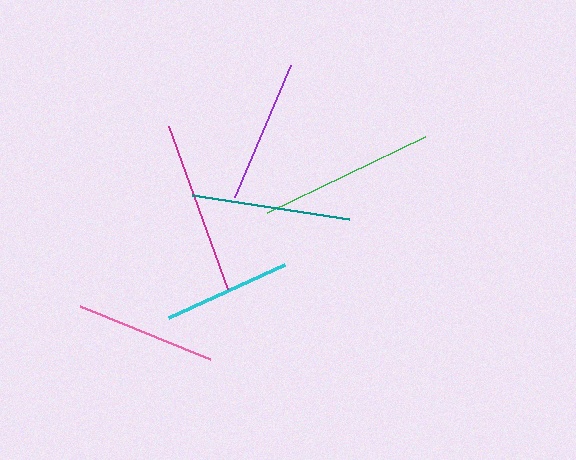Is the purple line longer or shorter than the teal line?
The teal line is longer than the purple line.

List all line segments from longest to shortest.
From longest to shortest: green, magenta, teal, purple, pink, cyan.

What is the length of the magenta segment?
The magenta segment is approximately 173 pixels long.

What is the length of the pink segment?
The pink segment is approximately 140 pixels long.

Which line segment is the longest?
The green line is the longest at approximately 175 pixels.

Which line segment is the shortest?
The cyan line is the shortest at approximately 128 pixels.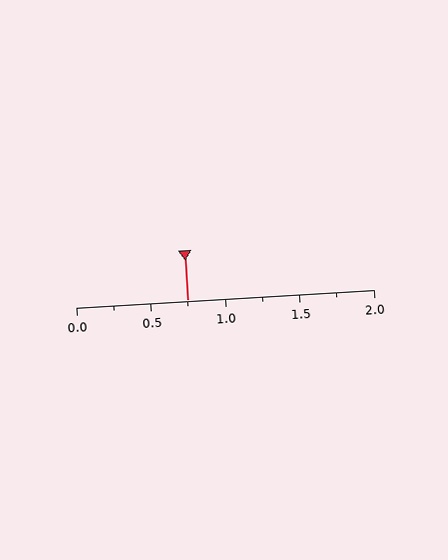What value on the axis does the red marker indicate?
The marker indicates approximately 0.75.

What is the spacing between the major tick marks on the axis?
The major ticks are spaced 0.5 apart.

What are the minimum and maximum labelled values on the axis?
The axis runs from 0.0 to 2.0.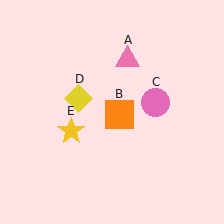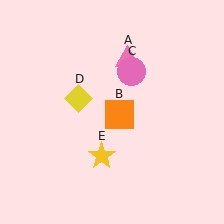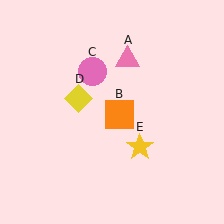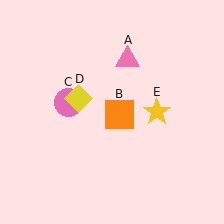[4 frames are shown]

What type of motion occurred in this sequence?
The pink circle (object C), yellow star (object E) rotated counterclockwise around the center of the scene.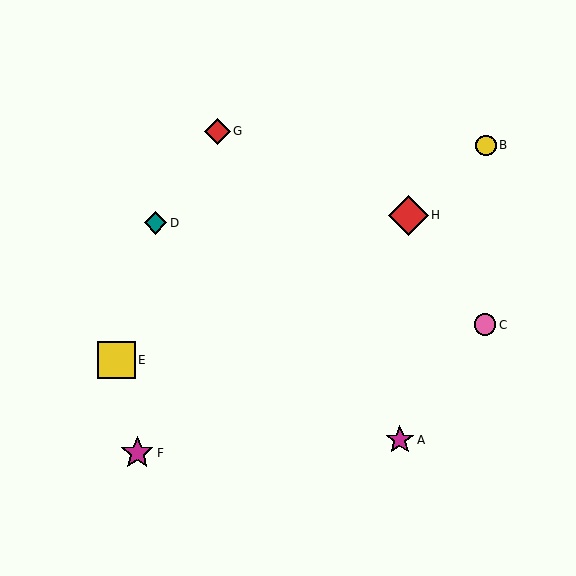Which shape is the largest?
The red diamond (labeled H) is the largest.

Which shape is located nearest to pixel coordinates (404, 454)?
The magenta star (labeled A) at (400, 440) is nearest to that location.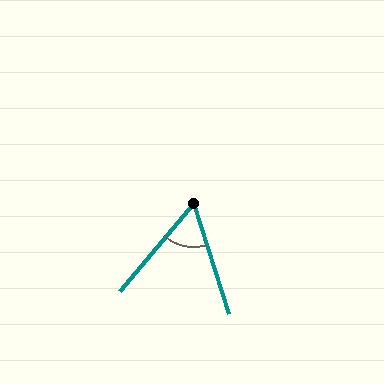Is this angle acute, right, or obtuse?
It is acute.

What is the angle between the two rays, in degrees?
Approximately 58 degrees.